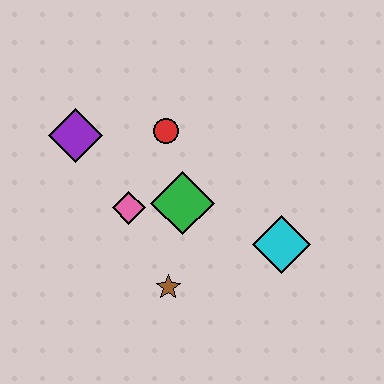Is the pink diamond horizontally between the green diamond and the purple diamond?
Yes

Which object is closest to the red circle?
The green diamond is closest to the red circle.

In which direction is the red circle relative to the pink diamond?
The red circle is above the pink diamond.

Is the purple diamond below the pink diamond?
No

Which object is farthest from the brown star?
The purple diamond is farthest from the brown star.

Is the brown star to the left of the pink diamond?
No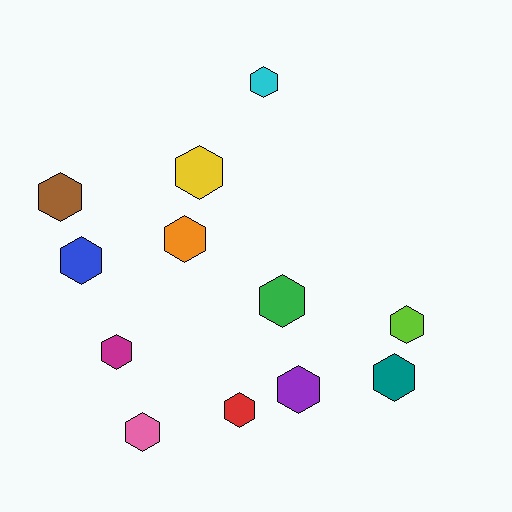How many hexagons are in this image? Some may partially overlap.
There are 12 hexagons.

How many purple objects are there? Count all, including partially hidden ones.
There is 1 purple object.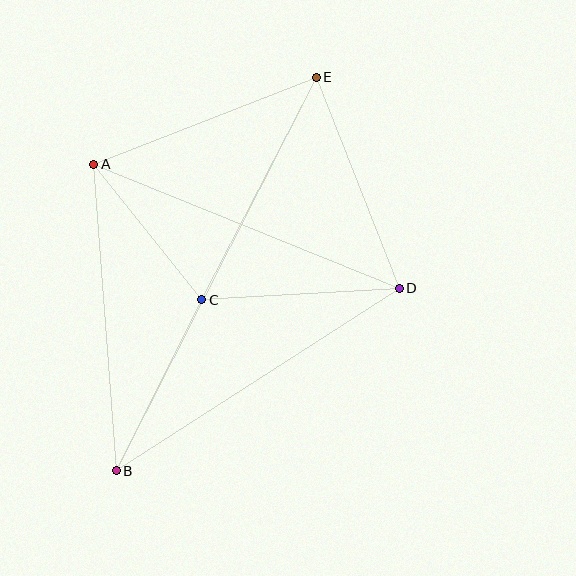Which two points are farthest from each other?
Points B and E are farthest from each other.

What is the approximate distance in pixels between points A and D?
The distance between A and D is approximately 330 pixels.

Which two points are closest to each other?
Points A and C are closest to each other.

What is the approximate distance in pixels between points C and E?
The distance between C and E is approximately 251 pixels.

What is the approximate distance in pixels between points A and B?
The distance between A and B is approximately 307 pixels.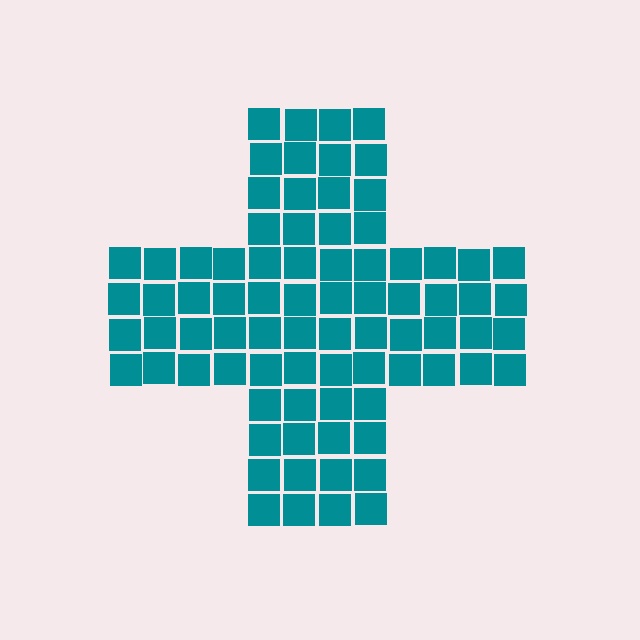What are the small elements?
The small elements are squares.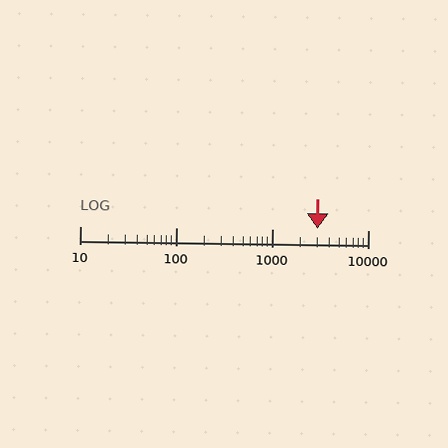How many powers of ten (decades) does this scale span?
The scale spans 3 decades, from 10 to 10000.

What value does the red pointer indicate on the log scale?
The pointer indicates approximately 3000.